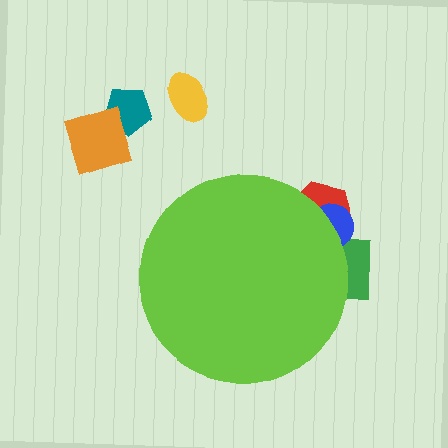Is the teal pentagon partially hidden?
No, the teal pentagon is fully visible.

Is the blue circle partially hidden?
Yes, the blue circle is partially hidden behind the lime circle.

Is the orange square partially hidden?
No, the orange square is fully visible.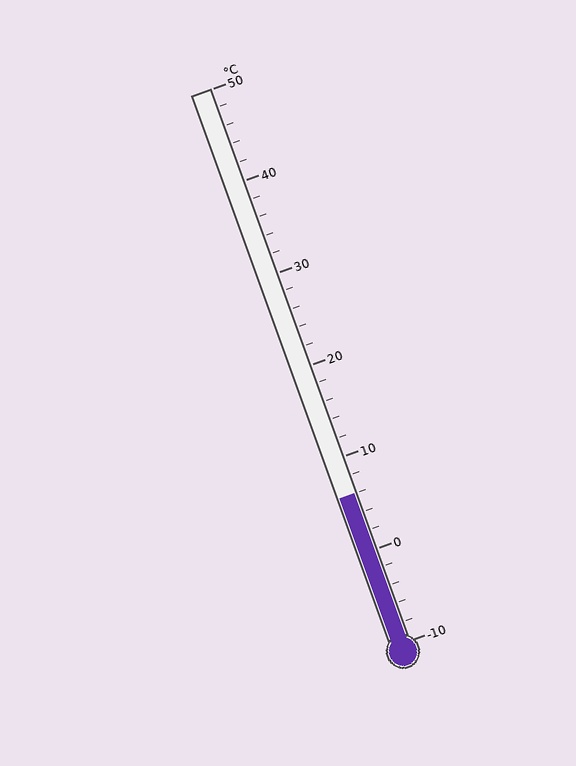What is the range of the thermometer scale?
The thermometer scale ranges from -10°C to 50°C.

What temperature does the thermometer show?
The thermometer shows approximately 6°C.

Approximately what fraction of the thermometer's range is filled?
The thermometer is filled to approximately 25% of its range.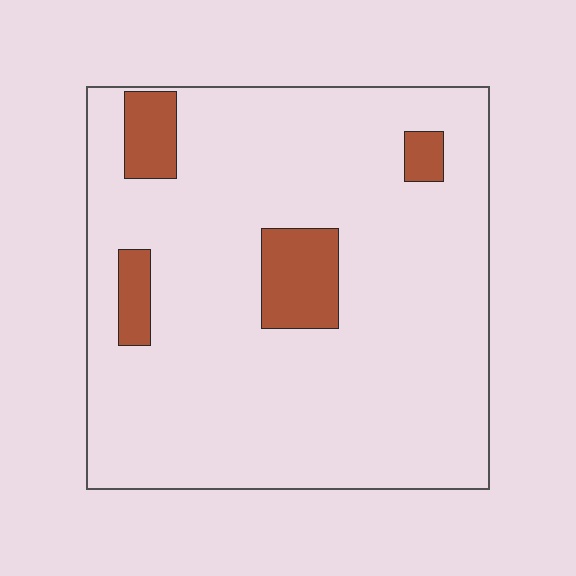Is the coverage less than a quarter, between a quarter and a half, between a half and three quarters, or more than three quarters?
Less than a quarter.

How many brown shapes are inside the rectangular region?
4.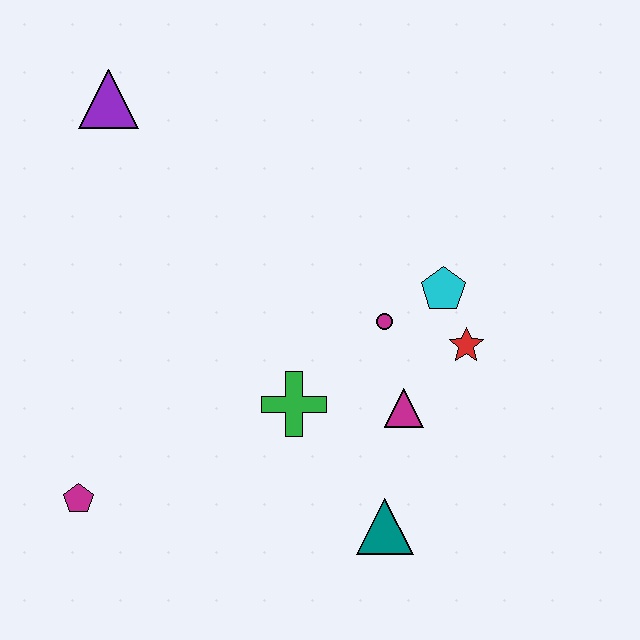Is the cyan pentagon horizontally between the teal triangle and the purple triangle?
No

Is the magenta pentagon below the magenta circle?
Yes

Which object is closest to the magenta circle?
The cyan pentagon is closest to the magenta circle.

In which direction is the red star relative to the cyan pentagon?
The red star is below the cyan pentagon.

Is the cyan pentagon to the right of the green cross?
Yes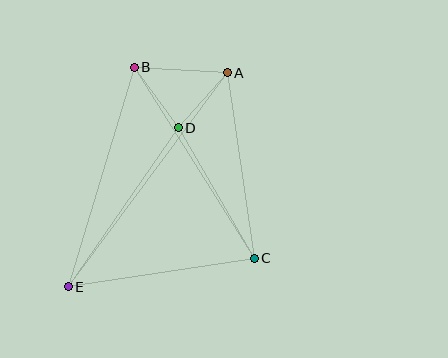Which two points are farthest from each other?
Points A and E are farthest from each other.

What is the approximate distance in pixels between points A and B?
The distance between A and B is approximately 93 pixels.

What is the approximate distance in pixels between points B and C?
The distance between B and C is approximately 226 pixels.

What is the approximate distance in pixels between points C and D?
The distance between C and D is approximately 151 pixels.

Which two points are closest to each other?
Points A and D are closest to each other.